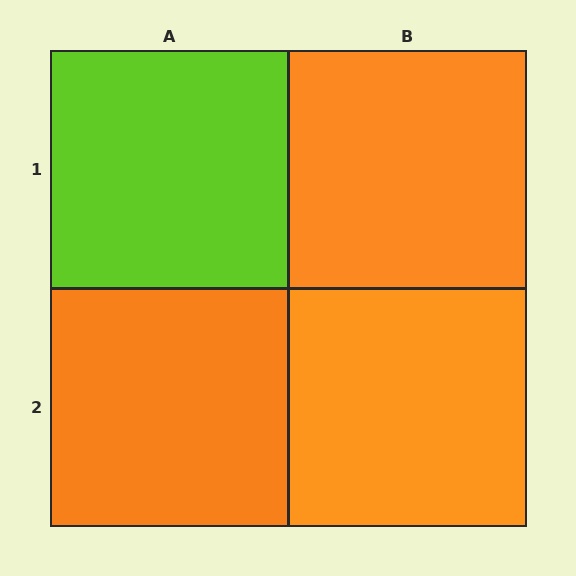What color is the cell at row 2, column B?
Orange.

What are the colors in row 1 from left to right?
Lime, orange.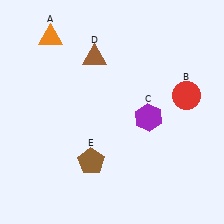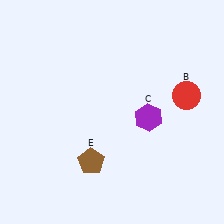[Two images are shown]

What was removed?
The brown triangle (D), the orange triangle (A) were removed in Image 2.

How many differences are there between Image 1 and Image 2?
There are 2 differences between the two images.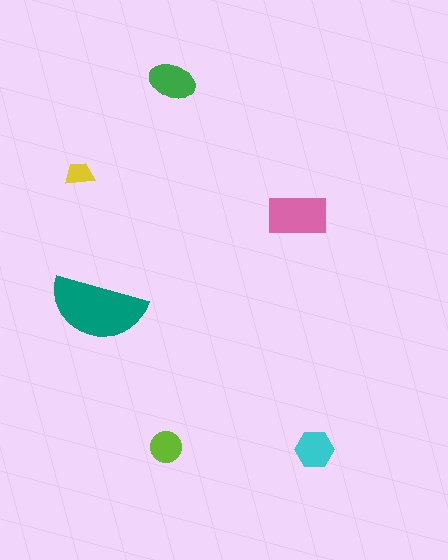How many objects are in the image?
There are 6 objects in the image.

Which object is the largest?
The teal semicircle.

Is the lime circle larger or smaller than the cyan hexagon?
Smaller.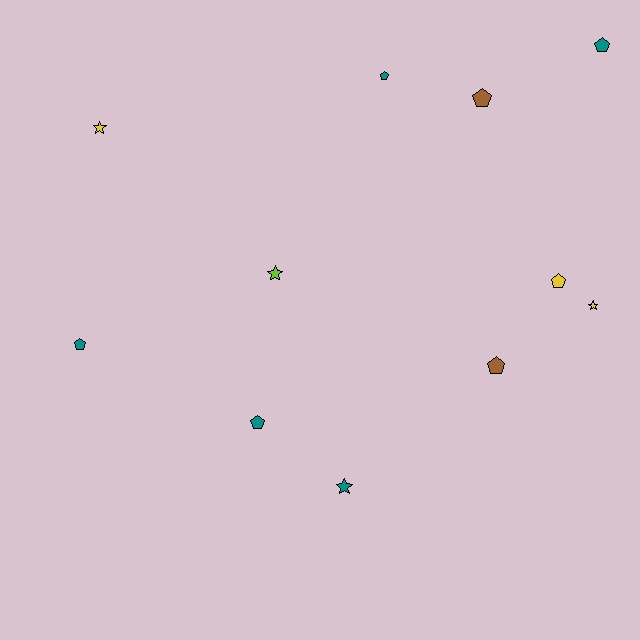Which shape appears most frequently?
Pentagon, with 7 objects.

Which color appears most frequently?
Teal, with 5 objects.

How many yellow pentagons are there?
There is 1 yellow pentagon.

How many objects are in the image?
There are 11 objects.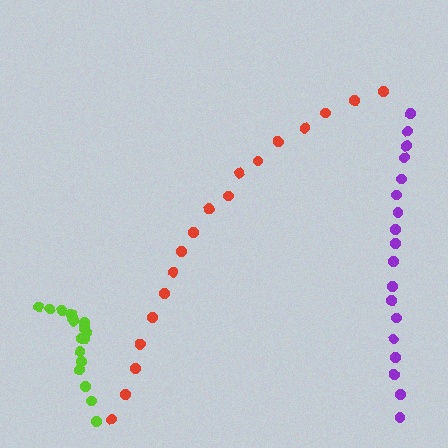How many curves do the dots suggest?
There are 3 distinct paths.